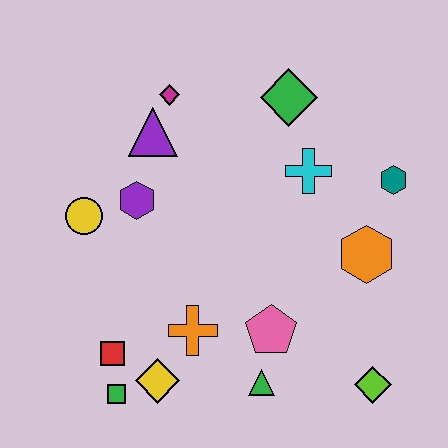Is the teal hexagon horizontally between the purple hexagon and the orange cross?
No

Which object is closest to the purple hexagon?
The yellow circle is closest to the purple hexagon.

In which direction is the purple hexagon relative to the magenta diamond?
The purple hexagon is below the magenta diamond.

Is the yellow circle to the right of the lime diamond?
No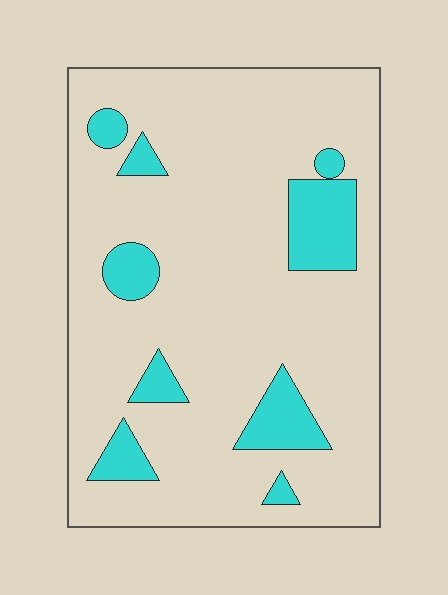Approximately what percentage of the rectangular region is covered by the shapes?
Approximately 15%.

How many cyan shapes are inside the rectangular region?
9.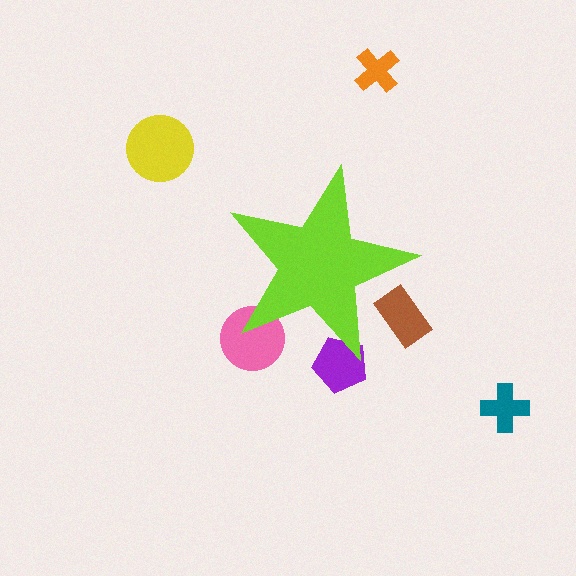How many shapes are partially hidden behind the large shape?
3 shapes are partially hidden.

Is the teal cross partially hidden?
No, the teal cross is fully visible.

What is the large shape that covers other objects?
A lime star.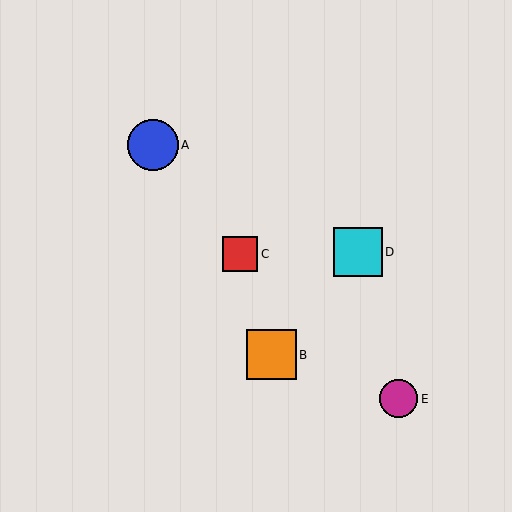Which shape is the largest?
The blue circle (labeled A) is the largest.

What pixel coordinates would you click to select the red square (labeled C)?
Click at (240, 254) to select the red square C.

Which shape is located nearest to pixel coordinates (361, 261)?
The cyan square (labeled D) at (358, 252) is nearest to that location.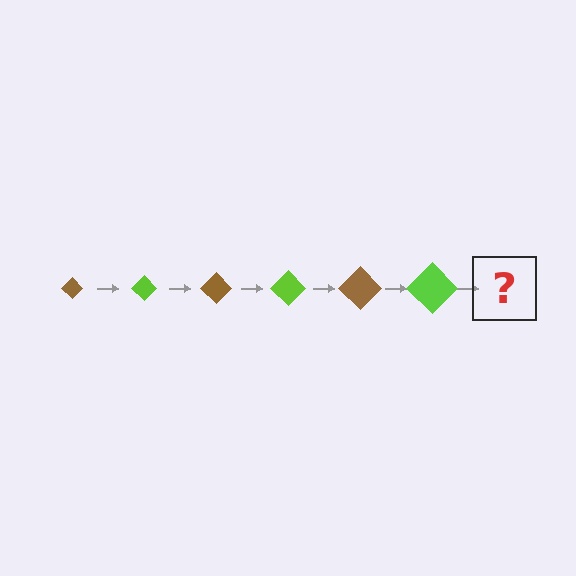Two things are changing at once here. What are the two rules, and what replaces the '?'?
The two rules are that the diamond grows larger each step and the color cycles through brown and lime. The '?' should be a brown diamond, larger than the previous one.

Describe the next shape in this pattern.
It should be a brown diamond, larger than the previous one.